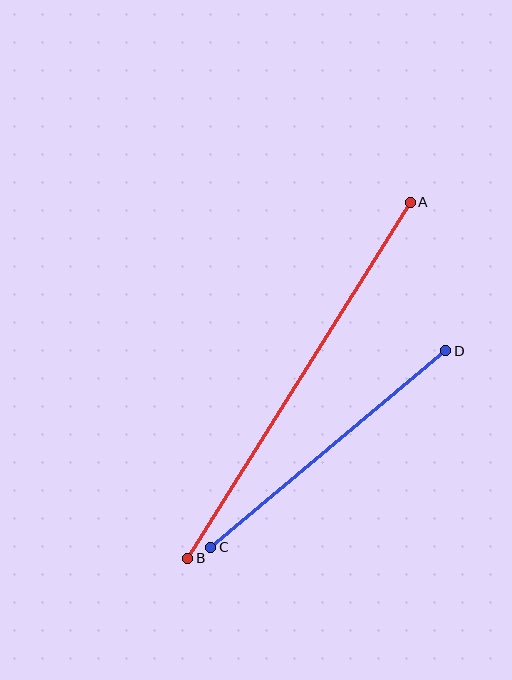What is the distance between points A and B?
The distance is approximately 420 pixels.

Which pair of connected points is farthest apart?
Points A and B are farthest apart.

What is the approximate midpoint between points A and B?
The midpoint is at approximately (299, 380) pixels.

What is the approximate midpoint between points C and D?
The midpoint is at approximately (328, 449) pixels.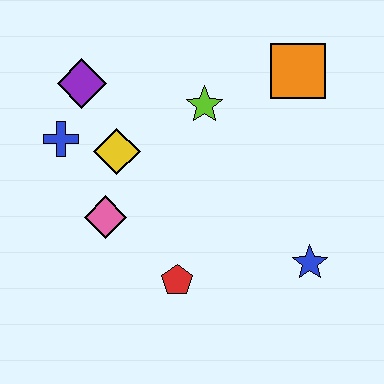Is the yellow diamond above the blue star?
Yes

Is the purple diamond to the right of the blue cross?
Yes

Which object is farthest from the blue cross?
The blue star is farthest from the blue cross.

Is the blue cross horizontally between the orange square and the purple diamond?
No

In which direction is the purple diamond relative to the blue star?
The purple diamond is to the left of the blue star.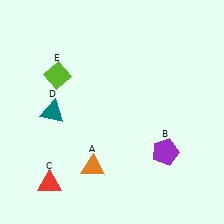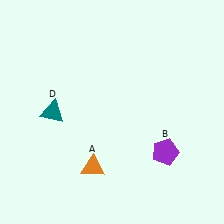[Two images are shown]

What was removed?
The red triangle (C), the lime diamond (E) were removed in Image 2.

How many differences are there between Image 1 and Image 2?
There are 2 differences between the two images.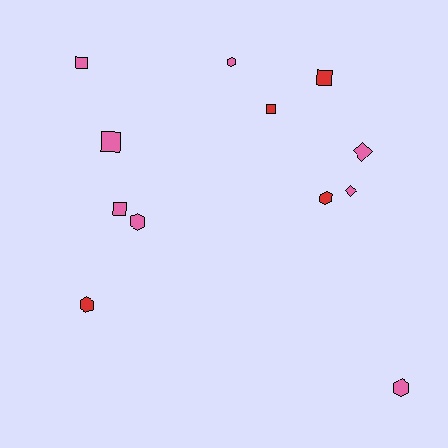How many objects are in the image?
There are 12 objects.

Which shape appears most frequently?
Hexagon, with 5 objects.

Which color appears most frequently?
Pink, with 8 objects.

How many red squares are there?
There are 2 red squares.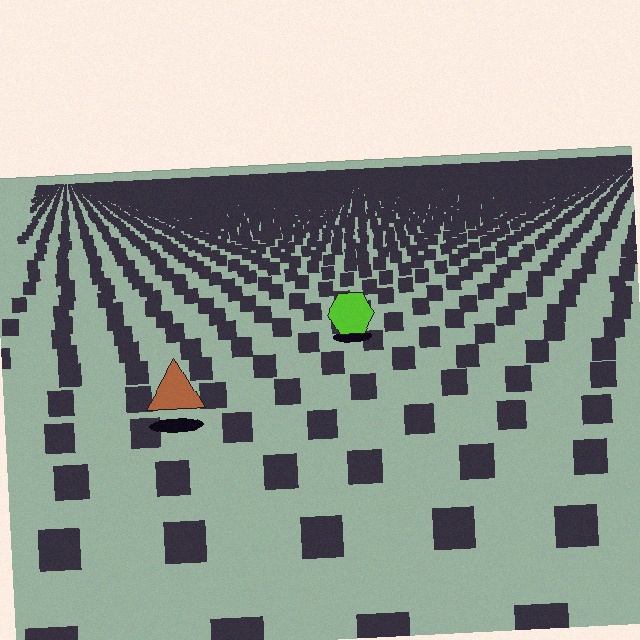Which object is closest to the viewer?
The brown triangle is closest. The texture marks near it are larger and more spread out.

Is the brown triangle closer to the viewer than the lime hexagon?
Yes. The brown triangle is closer — you can tell from the texture gradient: the ground texture is coarser near it.